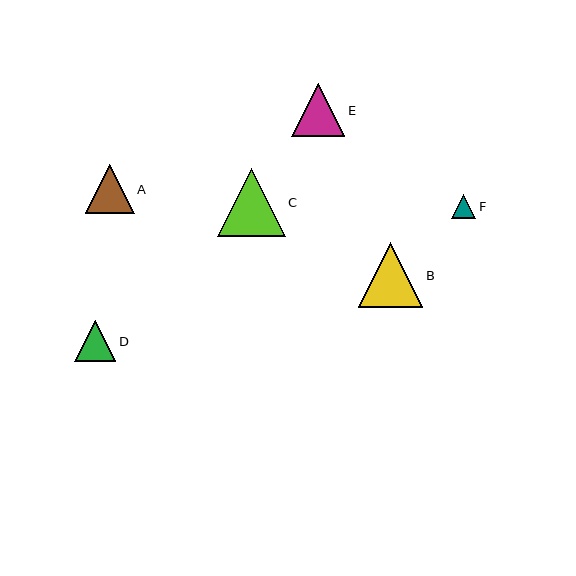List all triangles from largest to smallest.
From largest to smallest: C, B, E, A, D, F.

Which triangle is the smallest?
Triangle F is the smallest with a size of approximately 24 pixels.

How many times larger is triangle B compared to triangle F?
Triangle B is approximately 2.7 times the size of triangle F.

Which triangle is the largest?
Triangle C is the largest with a size of approximately 68 pixels.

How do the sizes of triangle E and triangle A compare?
Triangle E and triangle A are approximately the same size.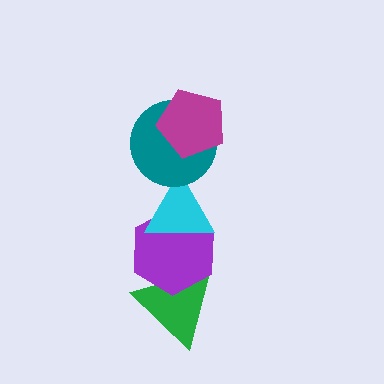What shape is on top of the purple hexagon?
The cyan triangle is on top of the purple hexagon.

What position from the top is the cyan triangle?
The cyan triangle is 3rd from the top.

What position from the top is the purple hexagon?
The purple hexagon is 4th from the top.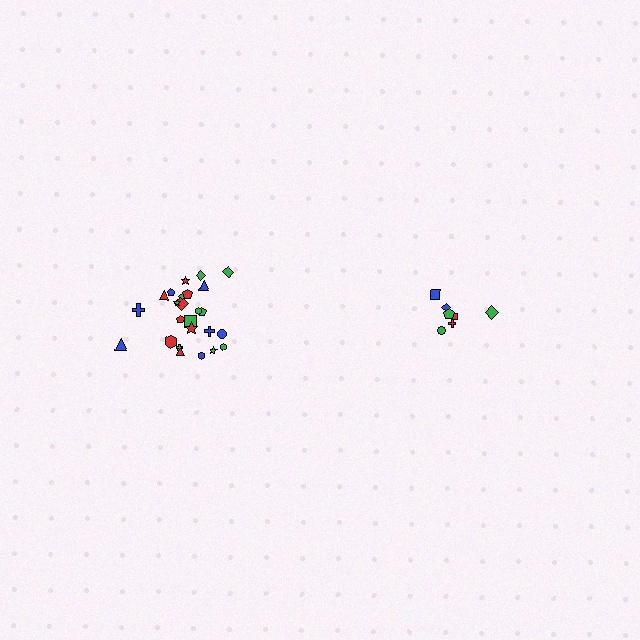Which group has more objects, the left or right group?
The left group.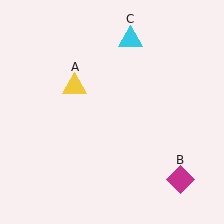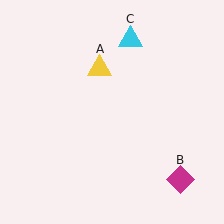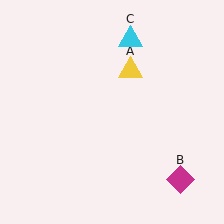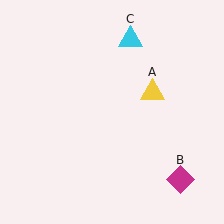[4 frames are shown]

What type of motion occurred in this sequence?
The yellow triangle (object A) rotated clockwise around the center of the scene.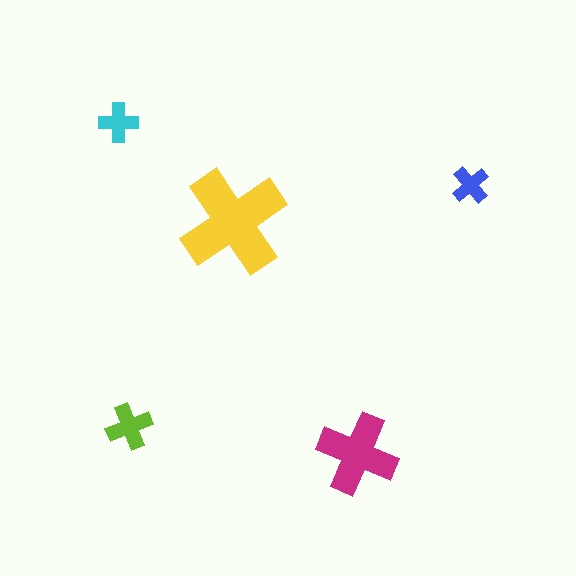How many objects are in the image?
There are 5 objects in the image.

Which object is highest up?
The cyan cross is topmost.